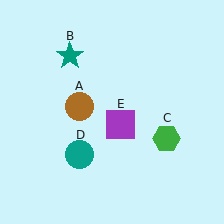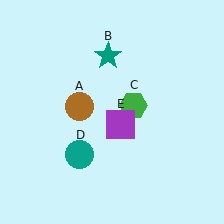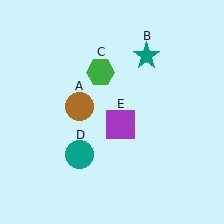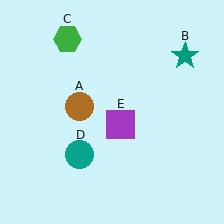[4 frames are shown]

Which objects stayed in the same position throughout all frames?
Brown circle (object A) and teal circle (object D) and purple square (object E) remained stationary.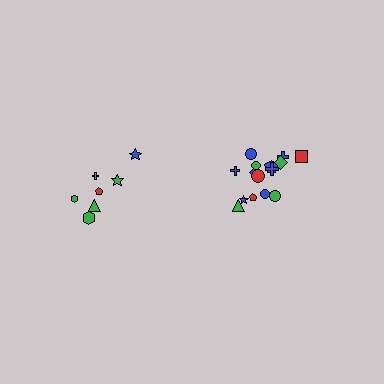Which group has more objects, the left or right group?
The right group.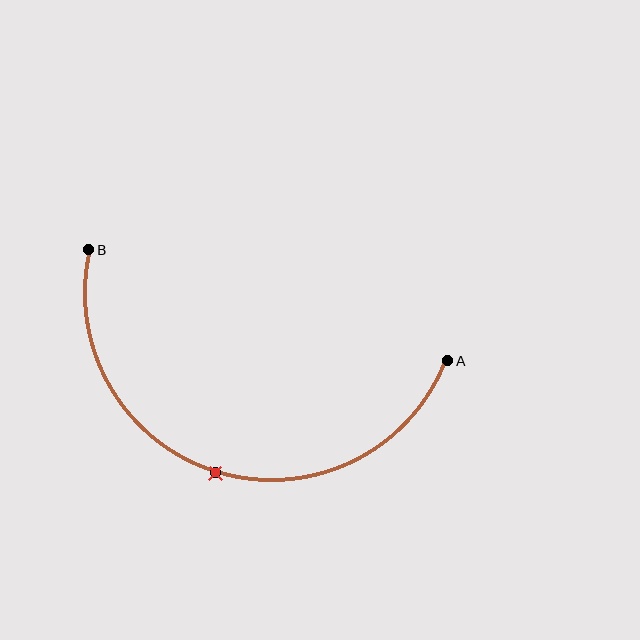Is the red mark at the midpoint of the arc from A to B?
Yes. The red mark lies on the arc at equal arc-length from both A and B — it is the arc midpoint.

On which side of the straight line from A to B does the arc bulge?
The arc bulges below the straight line connecting A and B.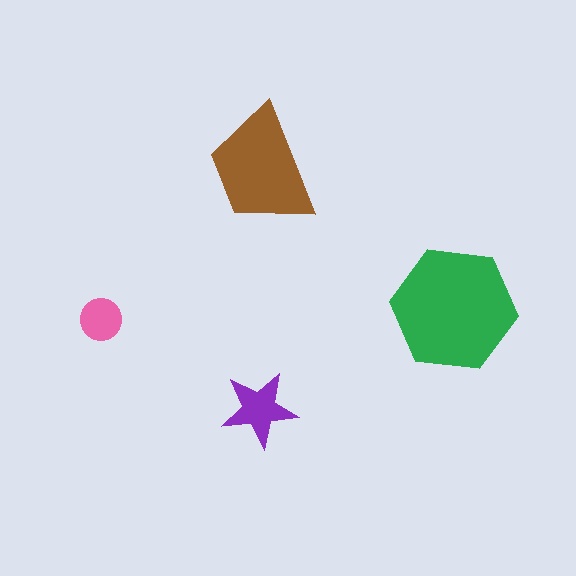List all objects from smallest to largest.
The pink circle, the purple star, the brown trapezoid, the green hexagon.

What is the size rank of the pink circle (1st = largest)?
4th.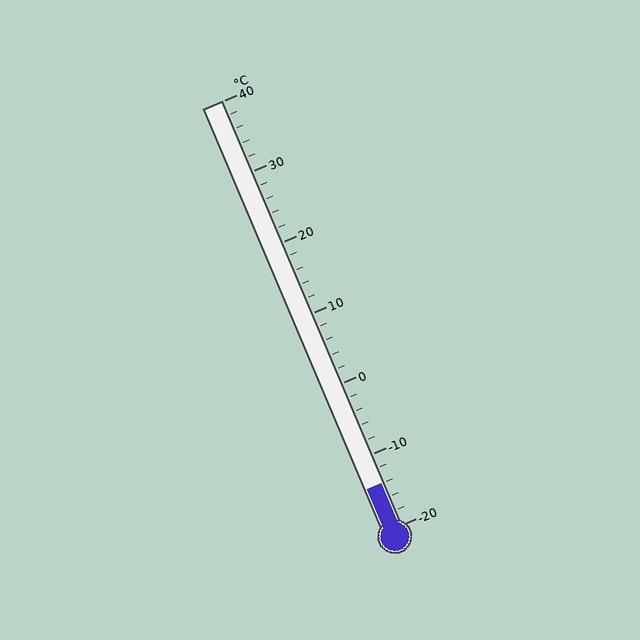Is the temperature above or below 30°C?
The temperature is below 30°C.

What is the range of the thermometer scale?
The thermometer scale ranges from -20°C to 40°C.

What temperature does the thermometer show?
The thermometer shows approximately -14°C.